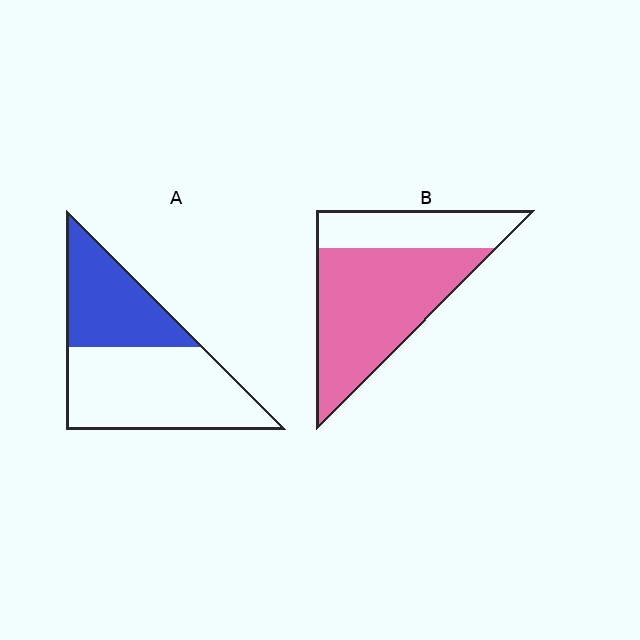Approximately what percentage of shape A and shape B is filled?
A is approximately 40% and B is approximately 70%.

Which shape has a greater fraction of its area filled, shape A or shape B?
Shape B.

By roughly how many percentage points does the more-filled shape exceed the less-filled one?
By roughly 30 percentage points (B over A).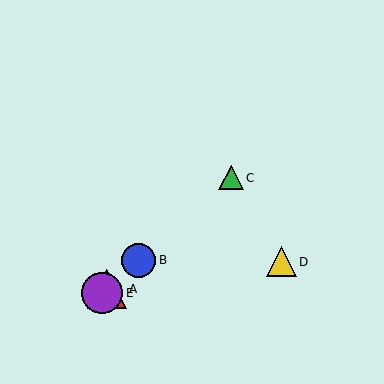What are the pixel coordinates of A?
Object A is at (107, 289).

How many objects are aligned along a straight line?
4 objects (A, B, C, E) are aligned along a straight line.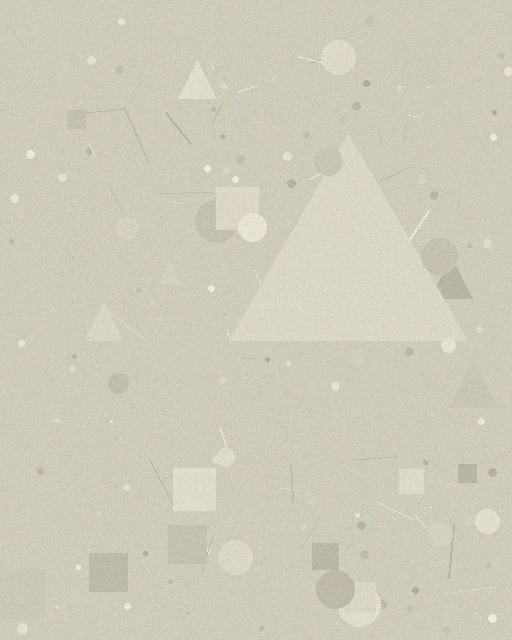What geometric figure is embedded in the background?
A triangle is embedded in the background.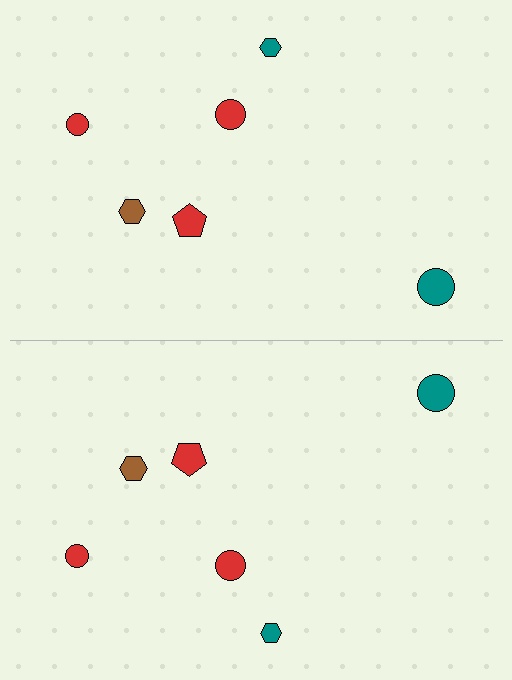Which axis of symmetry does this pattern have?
The pattern has a horizontal axis of symmetry running through the center of the image.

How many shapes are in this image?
There are 12 shapes in this image.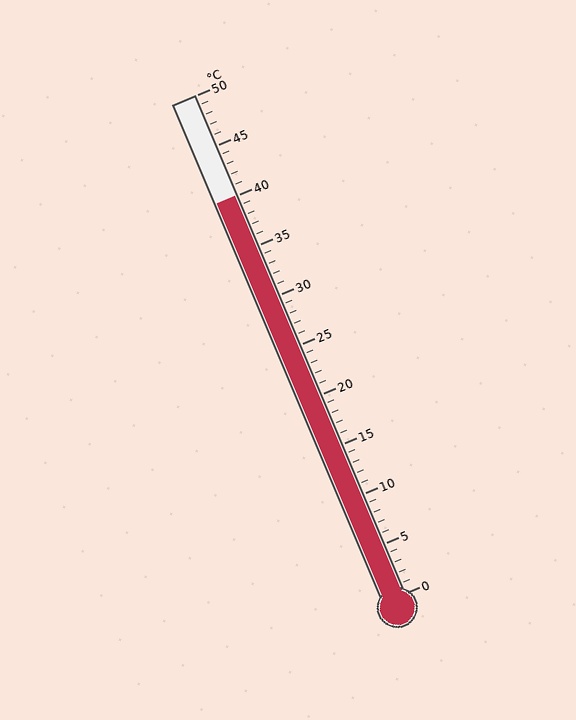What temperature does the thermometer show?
The thermometer shows approximately 40°C.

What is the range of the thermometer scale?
The thermometer scale ranges from 0°C to 50°C.